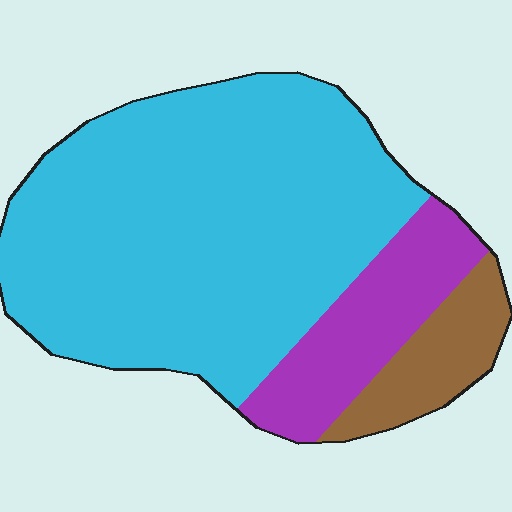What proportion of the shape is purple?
Purple covers about 15% of the shape.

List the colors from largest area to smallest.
From largest to smallest: cyan, purple, brown.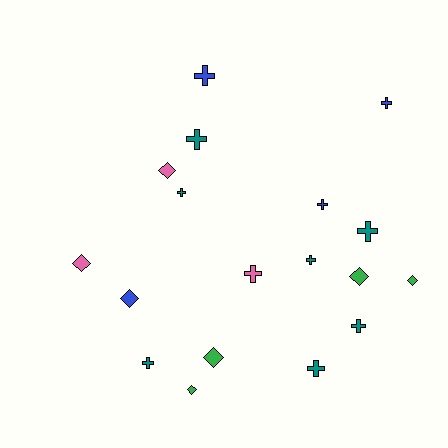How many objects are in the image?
There are 18 objects.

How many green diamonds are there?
There are 4 green diamonds.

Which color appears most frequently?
Teal, with 7 objects.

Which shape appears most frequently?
Cross, with 11 objects.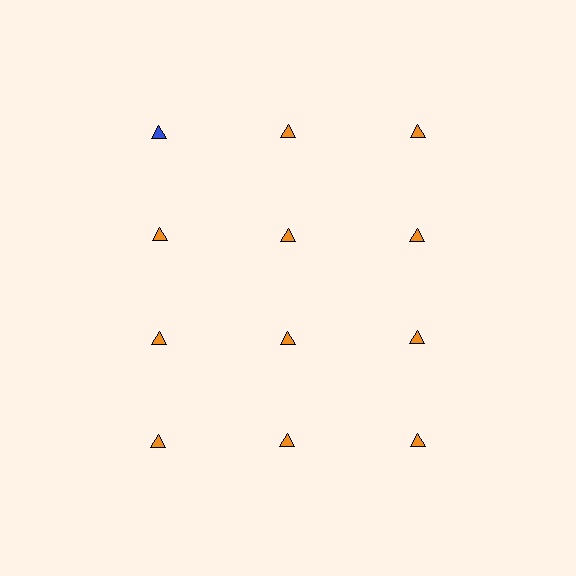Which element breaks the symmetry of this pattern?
The blue triangle in the top row, leftmost column breaks the symmetry. All other shapes are orange triangles.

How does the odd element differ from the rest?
It has a different color: blue instead of orange.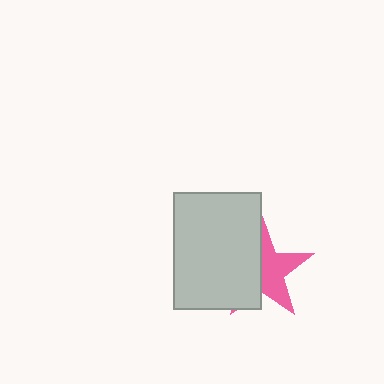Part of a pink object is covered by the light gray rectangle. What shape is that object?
It is a star.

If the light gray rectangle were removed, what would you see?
You would see the complete pink star.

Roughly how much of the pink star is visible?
About half of it is visible (roughly 53%).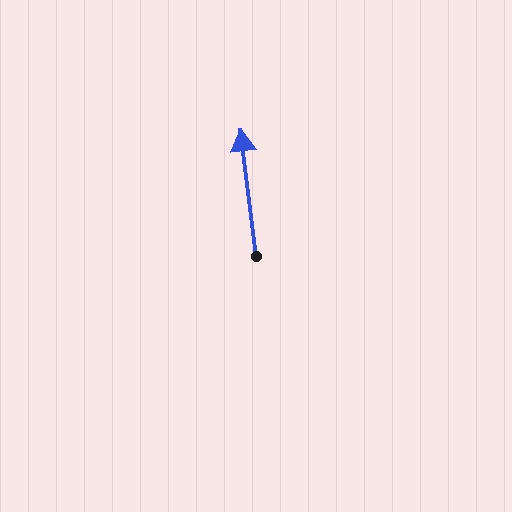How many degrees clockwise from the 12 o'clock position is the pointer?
Approximately 353 degrees.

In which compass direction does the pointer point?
North.